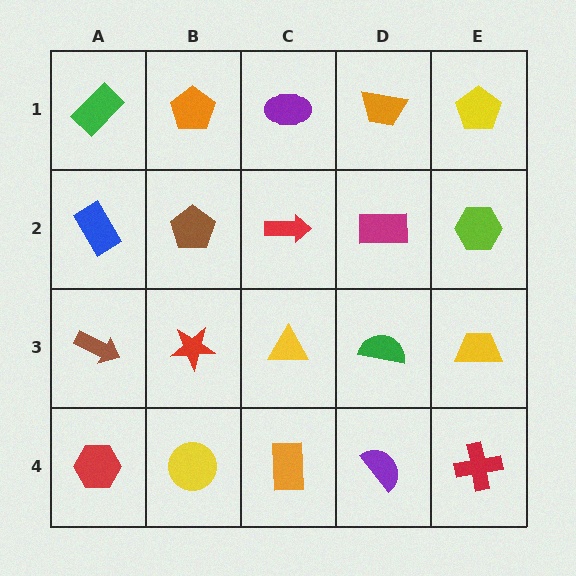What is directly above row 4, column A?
A brown arrow.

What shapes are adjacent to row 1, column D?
A magenta rectangle (row 2, column D), a purple ellipse (row 1, column C), a yellow pentagon (row 1, column E).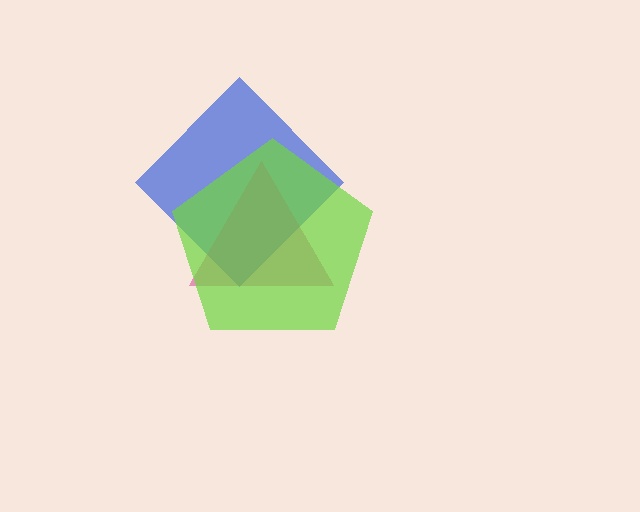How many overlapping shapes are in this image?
There are 3 overlapping shapes in the image.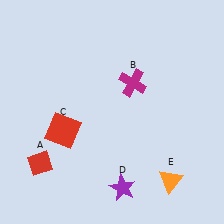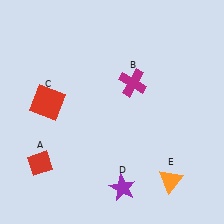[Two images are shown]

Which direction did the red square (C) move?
The red square (C) moved up.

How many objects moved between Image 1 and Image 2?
1 object moved between the two images.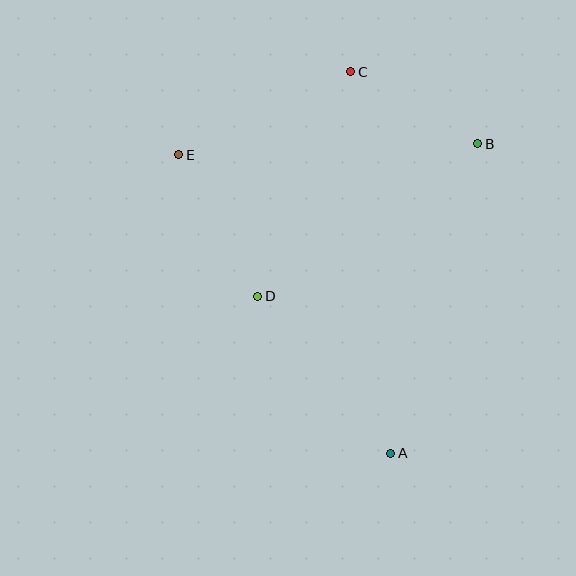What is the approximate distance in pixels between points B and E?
The distance between B and E is approximately 299 pixels.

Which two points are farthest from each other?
Points A and C are farthest from each other.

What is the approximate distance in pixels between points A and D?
The distance between A and D is approximately 206 pixels.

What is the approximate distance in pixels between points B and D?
The distance between B and D is approximately 267 pixels.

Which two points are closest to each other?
Points B and C are closest to each other.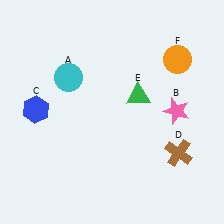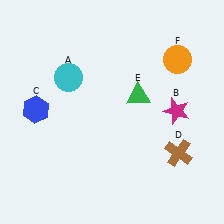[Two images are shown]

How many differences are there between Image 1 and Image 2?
There is 1 difference between the two images.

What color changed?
The star (B) changed from pink in Image 1 to magenta in Image 2.